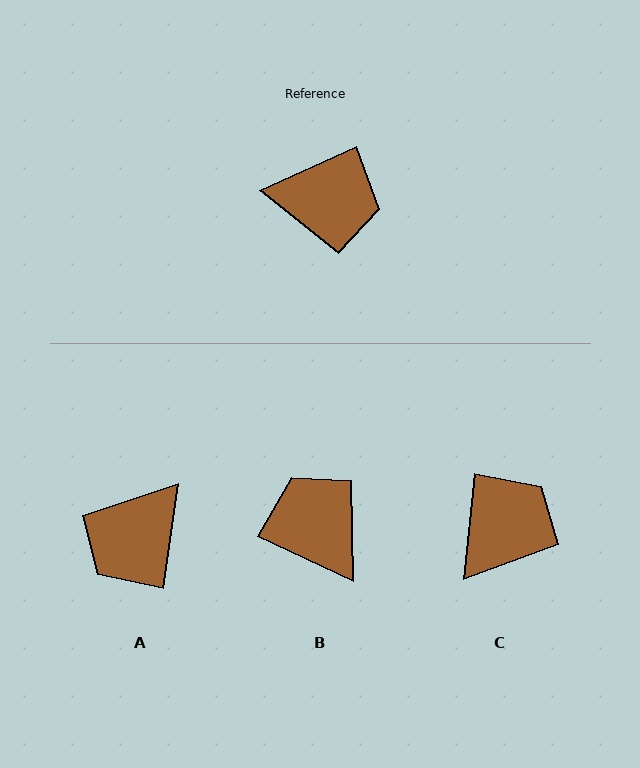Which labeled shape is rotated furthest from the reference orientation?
B, about 130 degrees away.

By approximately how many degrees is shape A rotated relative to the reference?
Approximately 123 degrees clockwise.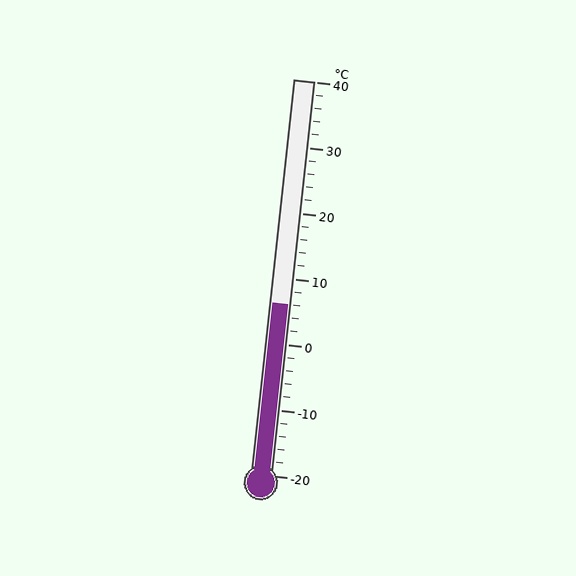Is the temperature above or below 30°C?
The temperature is below 30°C.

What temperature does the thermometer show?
The thermometer shows approximately 6°C.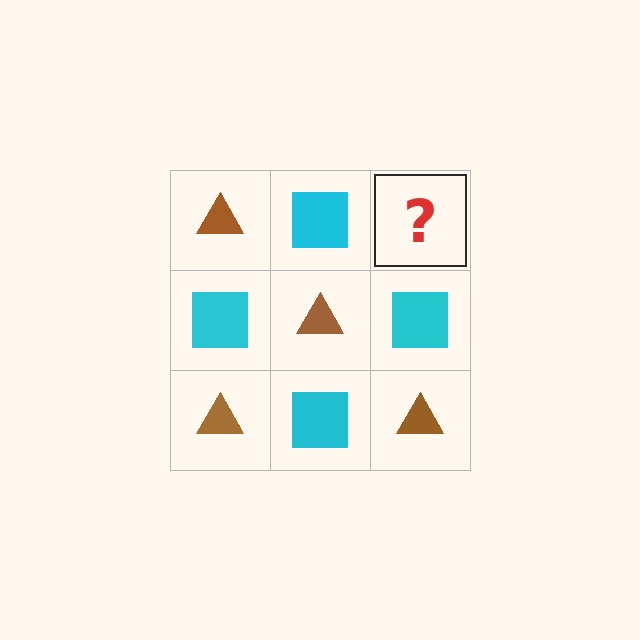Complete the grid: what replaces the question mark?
The question mark should be replaced with a brown triangle.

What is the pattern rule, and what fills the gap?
The rule is that it alternates brown triangle and cyan square in a checkerboard pattern. The gap should be filled with a brown triangle.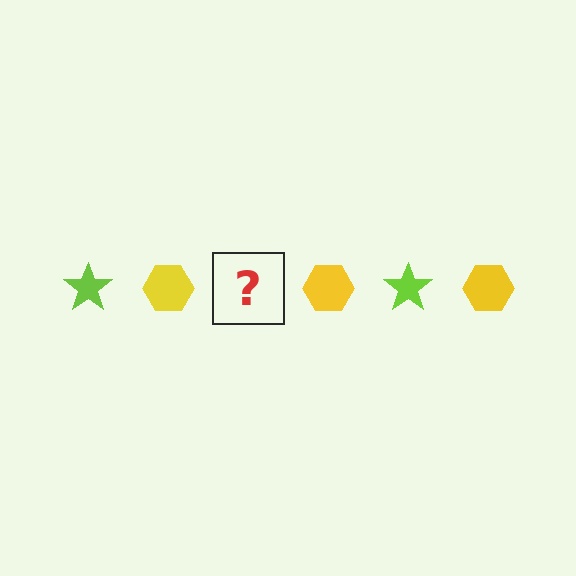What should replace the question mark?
The question mark should be replaced with a lime star.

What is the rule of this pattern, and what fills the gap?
The rule is that the pattern alternates between lime star and yellow hexagon. The gap should be filled with a lime star.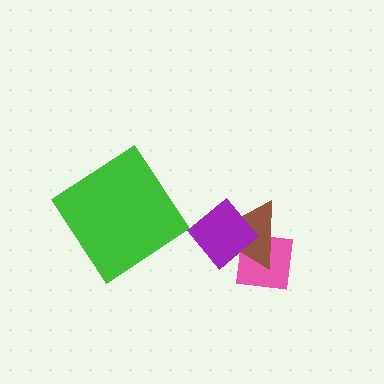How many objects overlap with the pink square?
2 objects overlap with the pink square.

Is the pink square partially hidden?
Yes, it is partially covered by another shape.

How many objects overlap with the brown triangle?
2 objects overlap with the brown triangle.